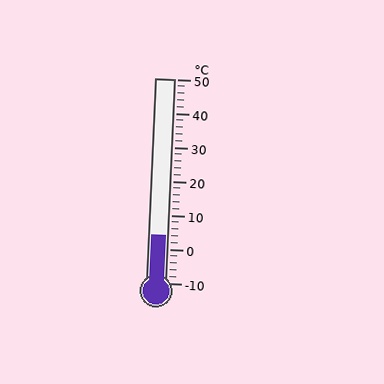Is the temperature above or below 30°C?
The temperature is below 30°C.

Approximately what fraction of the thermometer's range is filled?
The thermometer is filled to approximately 25% of its range.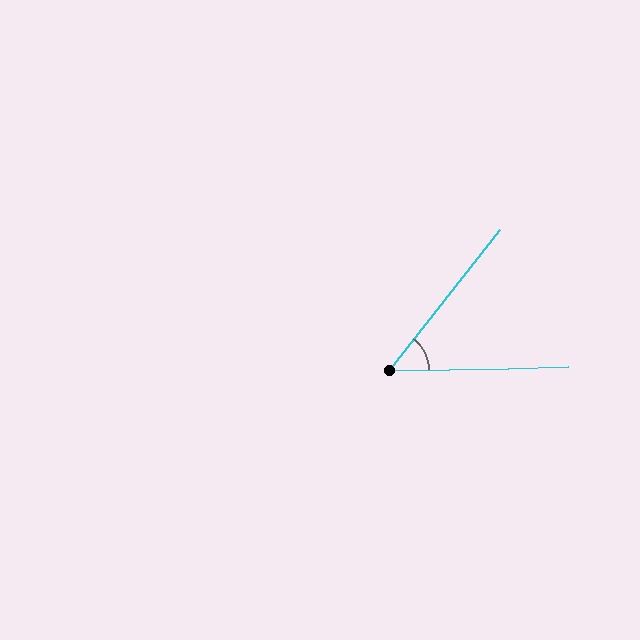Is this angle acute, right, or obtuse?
It is acute.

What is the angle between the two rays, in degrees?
Approximately 51 degrees.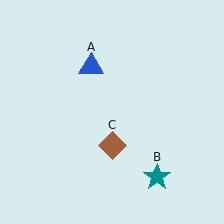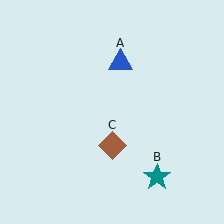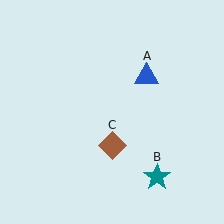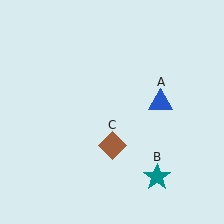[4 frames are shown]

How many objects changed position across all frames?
1 object changed position: blue triangle (object A).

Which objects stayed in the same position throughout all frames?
Teal star (object B) and brown diamond (object C) remained stationary.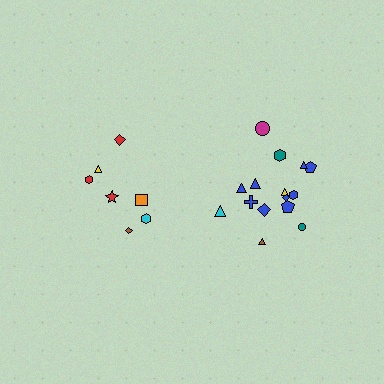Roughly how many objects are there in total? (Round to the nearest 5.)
Roughly 20 objects in total.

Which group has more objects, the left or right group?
The right group.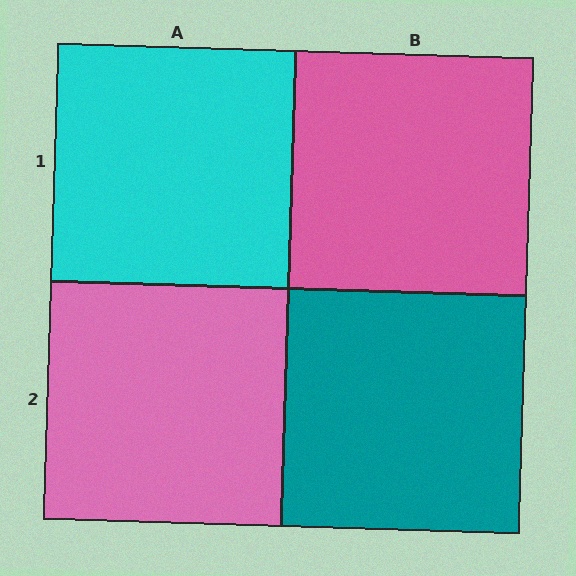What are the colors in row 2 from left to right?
Pink, teal.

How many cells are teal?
1 cell is teal.